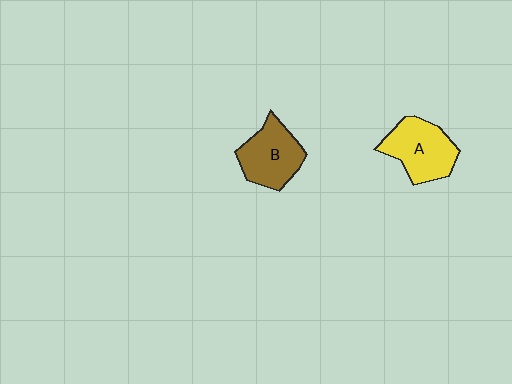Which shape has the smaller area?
Shape B (brown).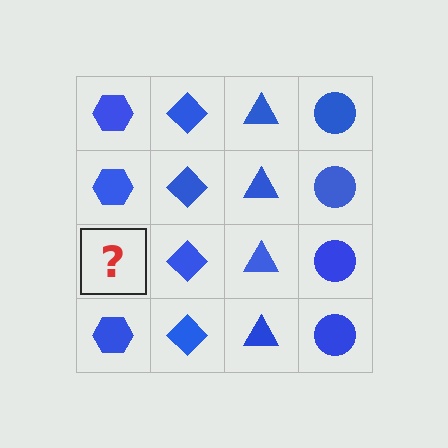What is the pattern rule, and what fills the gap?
The rule is that each column has a consistent shape. The gap should be filled with a blue hexagon.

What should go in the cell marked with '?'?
The missing cell should contain a blue hexagon.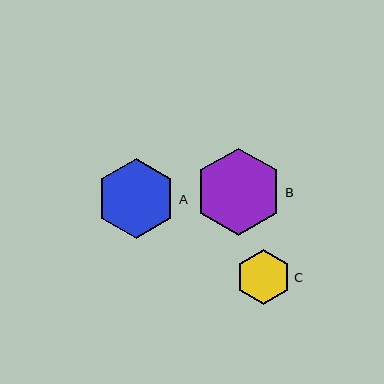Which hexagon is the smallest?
Hexagon C is the smallest with a size of approximately 55 pixels.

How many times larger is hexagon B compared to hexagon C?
Hexagon B is approximately 1.6 times the size of hexagon C.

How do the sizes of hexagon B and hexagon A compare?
Hexagon B and hexagon A are approximately the same size.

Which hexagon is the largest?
Hexagon B is the largest with a size of approximately 87 pixels.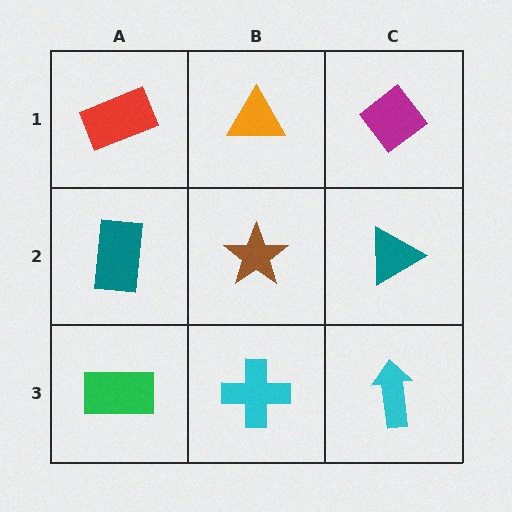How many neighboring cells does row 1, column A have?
2.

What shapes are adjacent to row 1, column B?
A brown star (row 2, column B), a red rectangle (row 1, column A), a magenta diamond (row 1, column C).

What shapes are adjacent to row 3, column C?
A teal triangle (row 2, column C), a cyan cross (row 3, column B).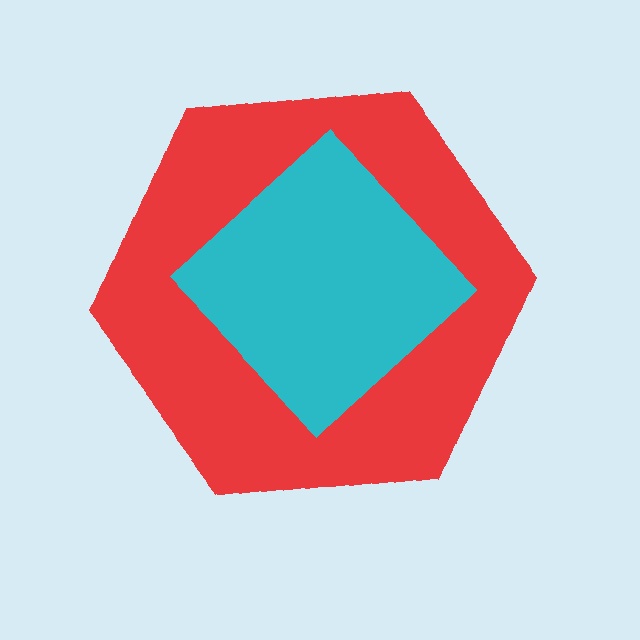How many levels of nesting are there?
2.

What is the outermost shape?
The red hexagon.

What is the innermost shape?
The cyan diamond.